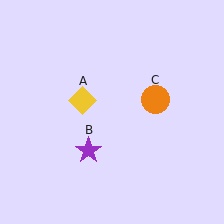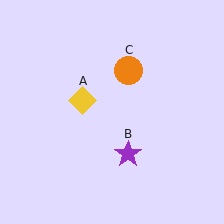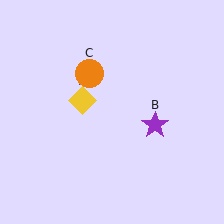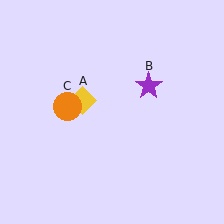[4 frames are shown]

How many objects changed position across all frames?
2 objects changed position: purple star (object B), orange circle (object C).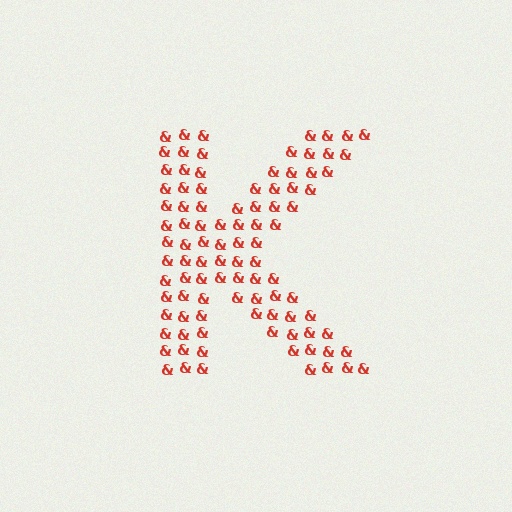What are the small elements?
The small elements are ampersands.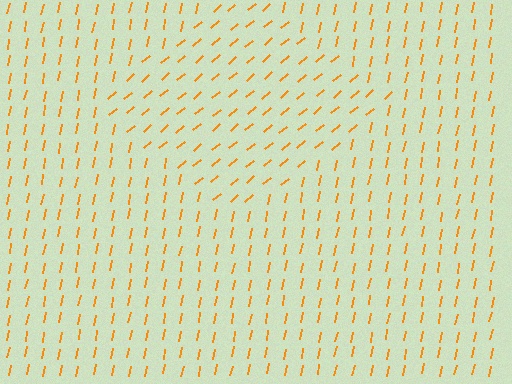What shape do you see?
I see a diamond.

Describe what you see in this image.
The image is filled with small orange line segments. A diamond region in the image has lines oriented differently from the surrounding lines, creating a visible texture boundary.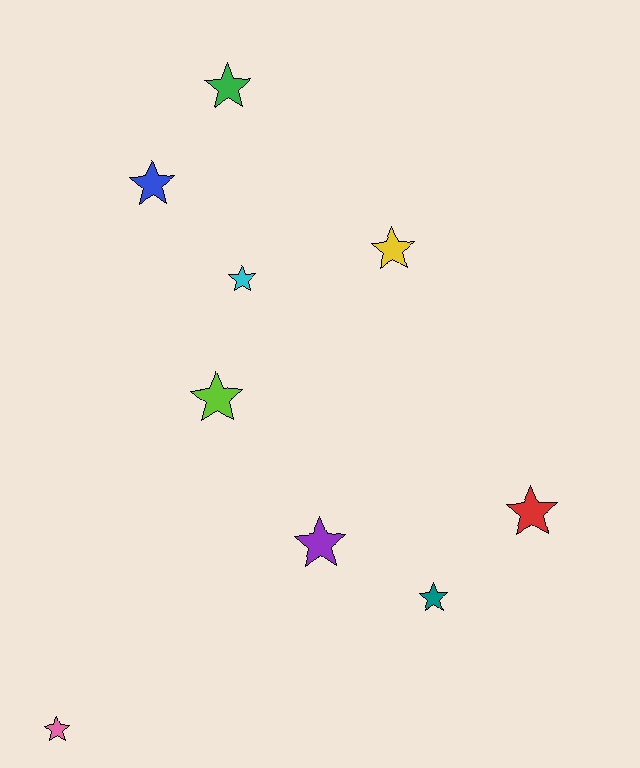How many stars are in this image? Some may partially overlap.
There are 9 stars.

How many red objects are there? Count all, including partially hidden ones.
There is 1 red object.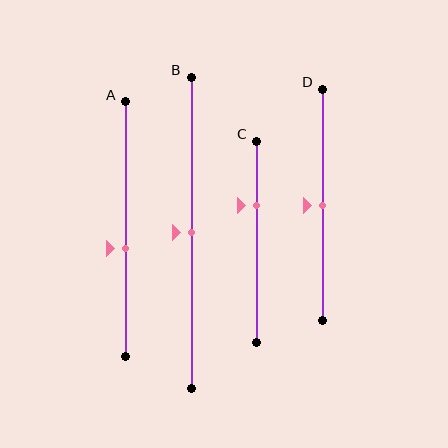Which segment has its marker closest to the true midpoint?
Segment B has its marker closest to the true midpoint.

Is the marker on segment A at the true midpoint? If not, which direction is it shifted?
No, the marker on segment A is shifted downward by about 8% of the segment length.